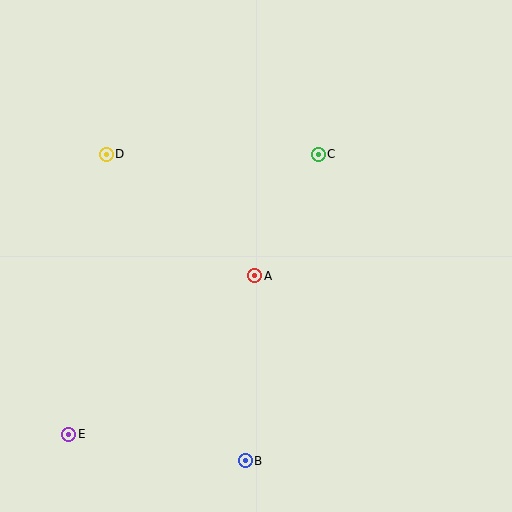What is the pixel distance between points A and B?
The distance between A and B is 186 pixels.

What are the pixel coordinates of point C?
Point C is at (318, 154).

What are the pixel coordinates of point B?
Point B is at (245, 461).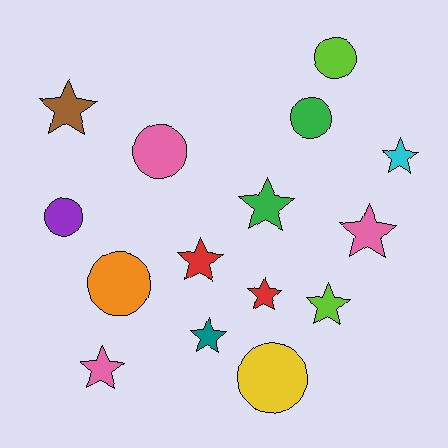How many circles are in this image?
There are 6 circles.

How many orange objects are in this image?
There is 1 orange object.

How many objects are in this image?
There are 15 objects.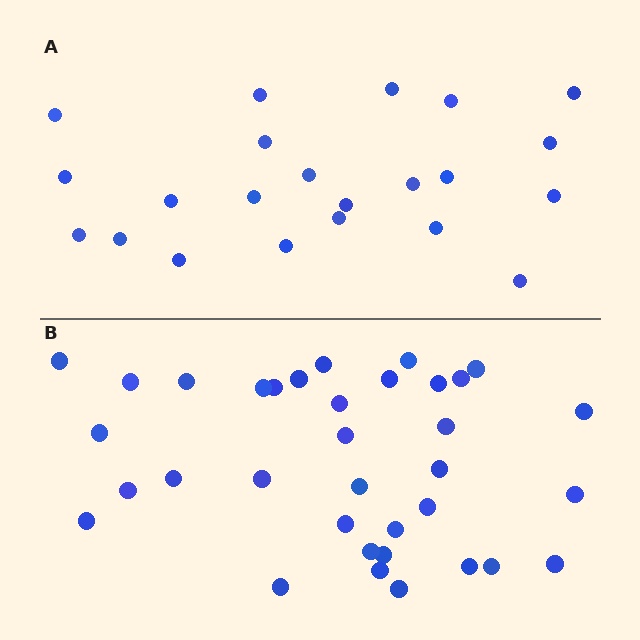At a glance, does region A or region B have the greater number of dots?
Region B (the bottom region) has more dots.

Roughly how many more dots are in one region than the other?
Region B has approximately 15 more dots than region A.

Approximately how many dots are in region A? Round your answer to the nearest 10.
About 20 dots. (The exact count is 22, which rounds to 20.)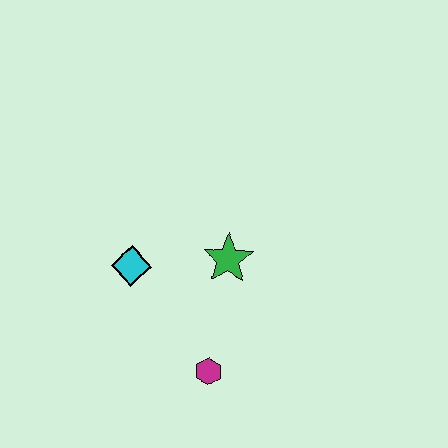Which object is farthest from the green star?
The magenta hexagon is farthest from the green star.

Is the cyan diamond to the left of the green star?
Yes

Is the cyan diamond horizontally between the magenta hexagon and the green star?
No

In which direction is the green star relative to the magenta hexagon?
The green star is above the magenta hexagon.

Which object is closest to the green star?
The cyan diamond is closest to the green star.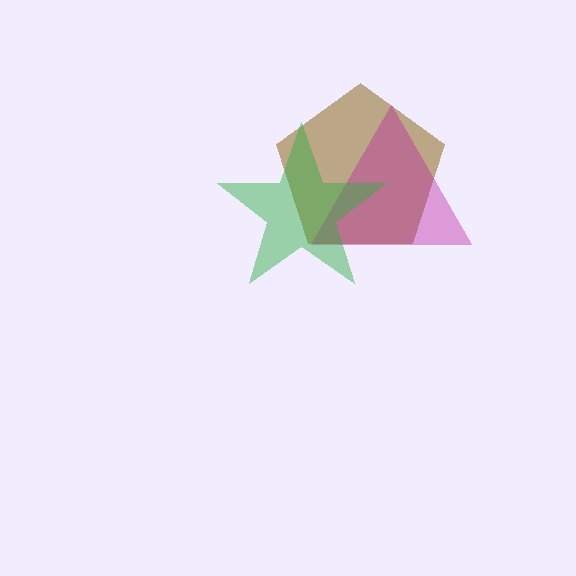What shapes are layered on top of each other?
The layered shapes are: a brown pentagon, a magenta triangle, a green star.